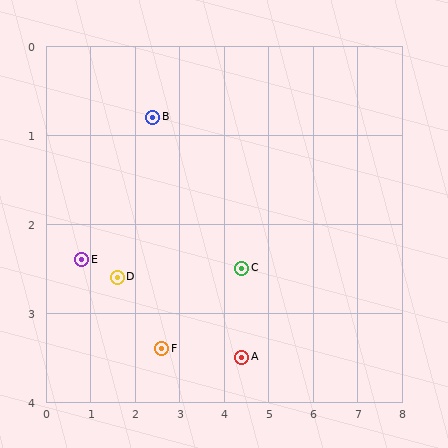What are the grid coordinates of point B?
Point B is at approximately (2.4, 0.8).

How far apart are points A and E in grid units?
Points A and E are about 3.8 grid units apart.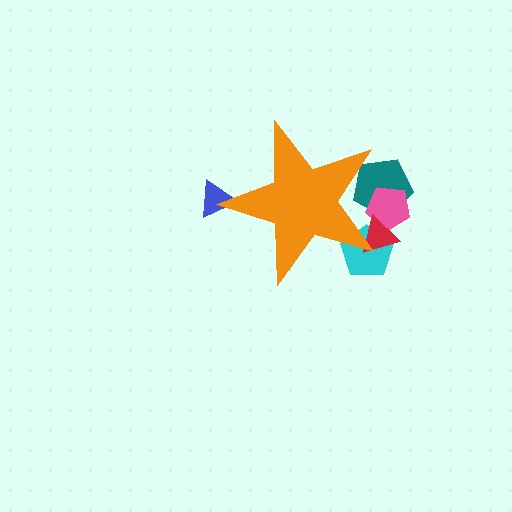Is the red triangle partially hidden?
Yes, the red triangle is partially hidden behind the orange star.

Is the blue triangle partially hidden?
Yes, the blue triangle is partially hidden behind the orange star.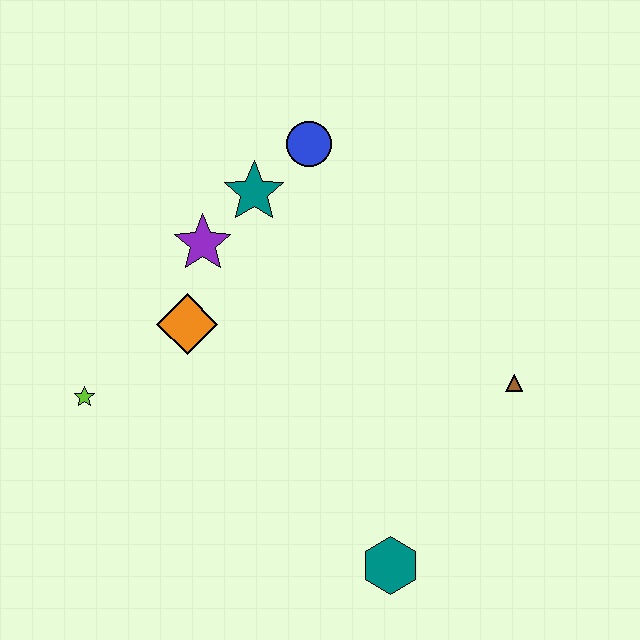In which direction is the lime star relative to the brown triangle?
The lime star is to the left of the brown triangle.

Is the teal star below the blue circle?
Yes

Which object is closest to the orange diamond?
The purple star is closest to the orange diamond.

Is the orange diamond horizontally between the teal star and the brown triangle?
No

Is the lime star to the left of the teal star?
Yes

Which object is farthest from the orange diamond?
The brown triangle is farthest from the orange diamond.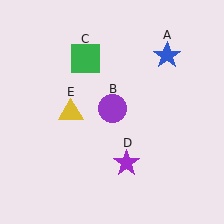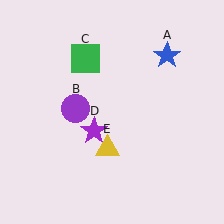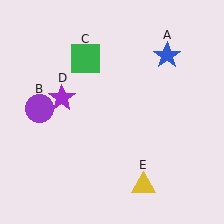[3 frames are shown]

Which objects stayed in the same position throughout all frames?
Blue star (object A) and green square (object C) remained stationary.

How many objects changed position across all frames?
3 objects changed position: purple circle (object B), purple star (object D), yellow triangle (object E).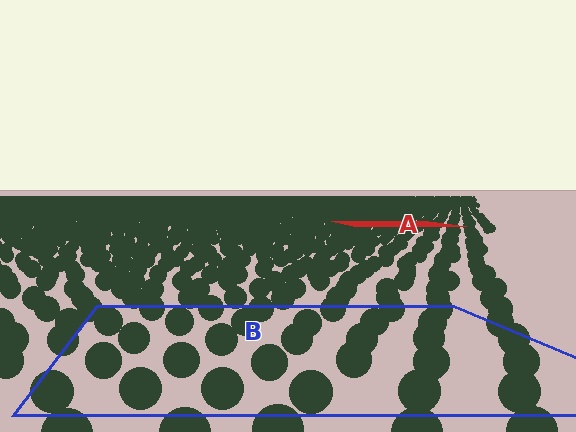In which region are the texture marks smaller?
The texture marks are smaller in region A, because it is farther away.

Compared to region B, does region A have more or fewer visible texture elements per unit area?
Region A has more texture elements per unit area — they are packed more densely because it is farther away.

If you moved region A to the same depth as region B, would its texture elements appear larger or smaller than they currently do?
They would appear larger. At a closer depth, the same texture elements are projected at a bigger on-screen size.